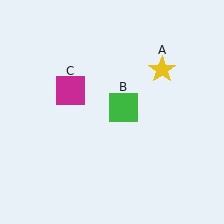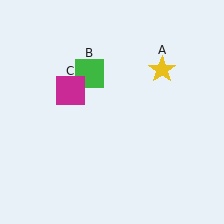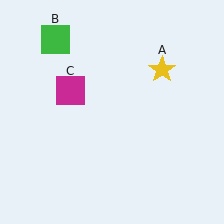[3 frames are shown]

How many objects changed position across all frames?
1 object changed position: green square (object B).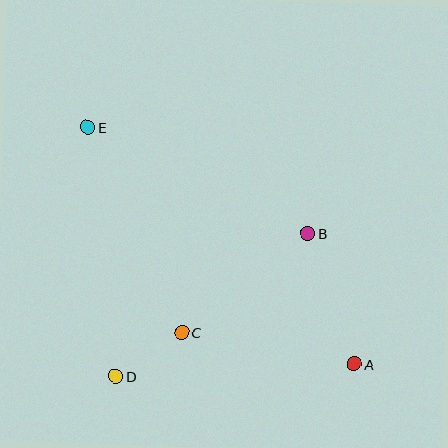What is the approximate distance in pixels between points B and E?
The distance between B and E is approximately 244 pixels.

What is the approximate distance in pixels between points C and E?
The distance between C and E is approximately 226 pixels.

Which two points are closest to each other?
Points C and D are closest to each other.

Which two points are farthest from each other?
Points A and E are farthest from each other.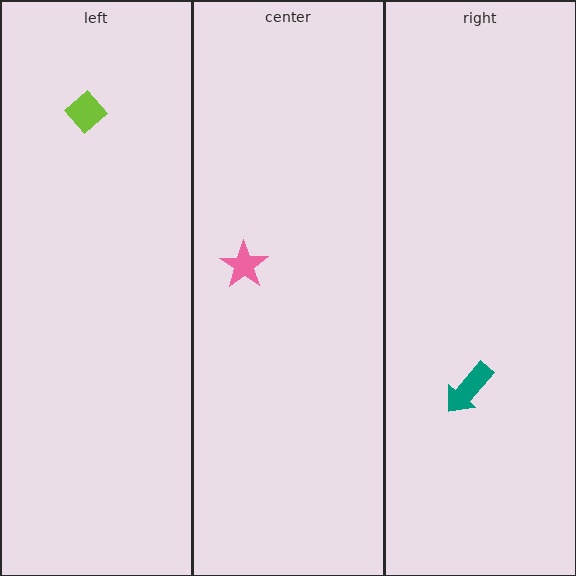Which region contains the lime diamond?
The left region.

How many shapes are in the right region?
1.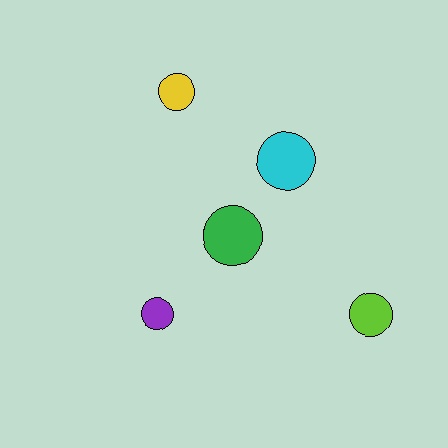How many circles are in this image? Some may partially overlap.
There are 5 circles.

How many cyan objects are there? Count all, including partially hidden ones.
There is 1 cyan object.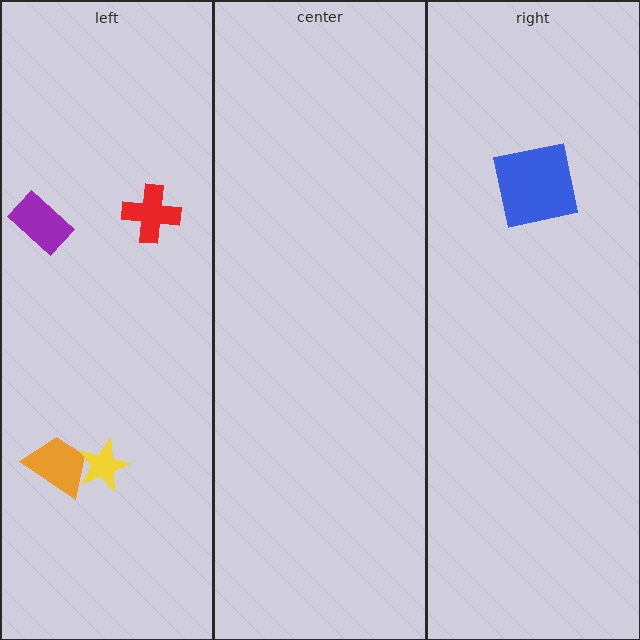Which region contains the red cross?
The left region.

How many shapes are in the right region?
1.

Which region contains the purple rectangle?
The left region.